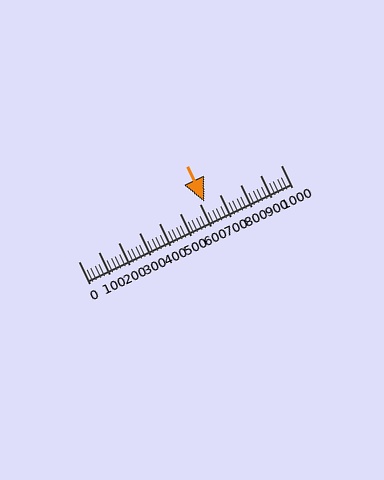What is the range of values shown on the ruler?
The ruler shows values from 0 to 1000.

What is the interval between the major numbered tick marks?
The major tick marks are spaced 100 units apart.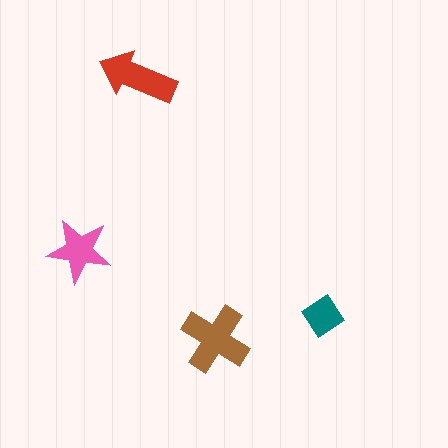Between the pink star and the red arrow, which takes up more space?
The red arrow.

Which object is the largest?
The brown cross.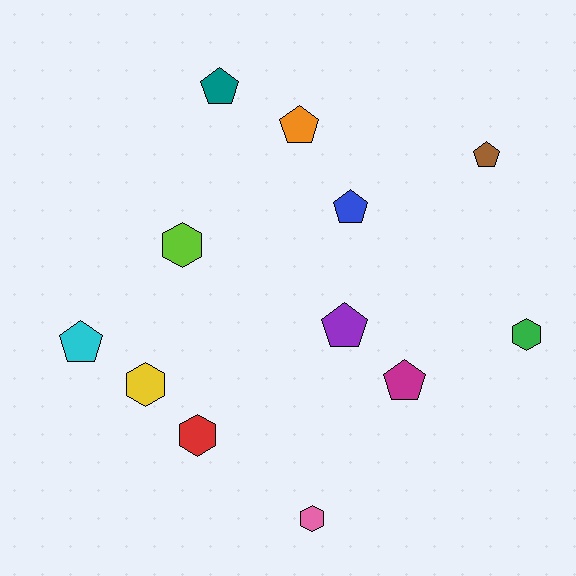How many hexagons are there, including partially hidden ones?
There are 5 hexagons.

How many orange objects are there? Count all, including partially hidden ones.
There is 1 orange object.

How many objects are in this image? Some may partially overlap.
There are 12 objects.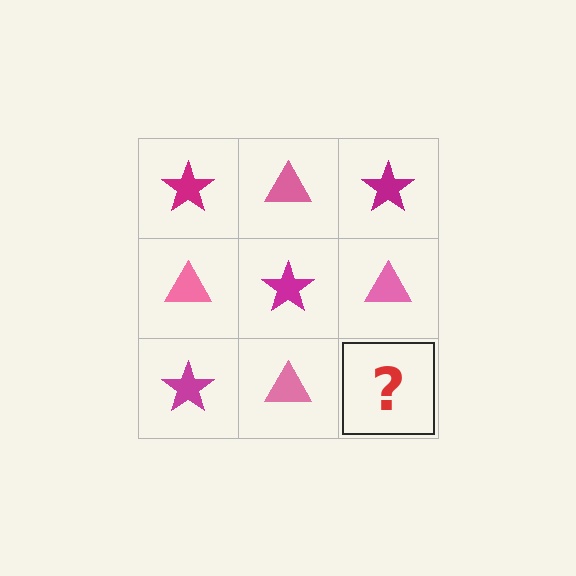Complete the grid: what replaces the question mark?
The question mark should be replaced with a magenta star.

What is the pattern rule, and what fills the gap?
The rule is that it alternates magenta star and pink triangle in a checkerboard pattern. The gap should be filled with a magenta star.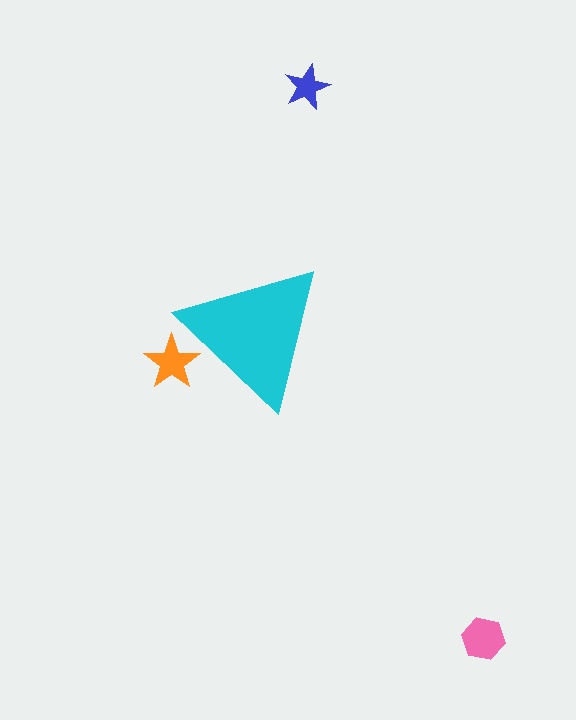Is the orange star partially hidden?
Yes, the orange star is partially hidden behind the cyan triangle.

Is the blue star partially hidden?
No, the blue star is fully visible.